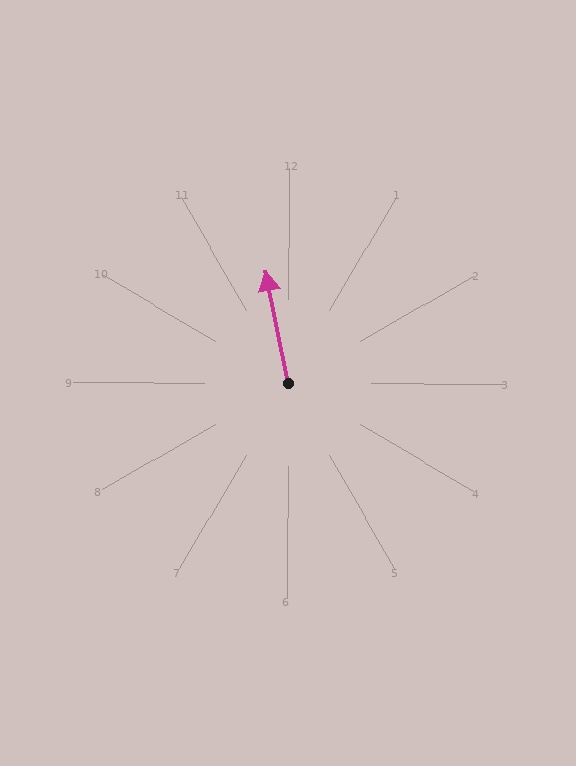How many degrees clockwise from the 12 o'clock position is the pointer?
Approximately 349 degrees.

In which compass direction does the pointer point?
North.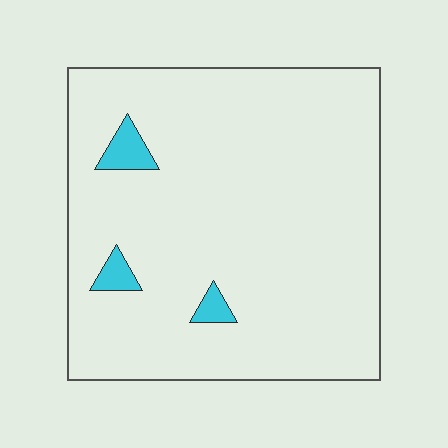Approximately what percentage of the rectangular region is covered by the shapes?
Approximately 5%.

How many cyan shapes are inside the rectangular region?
3.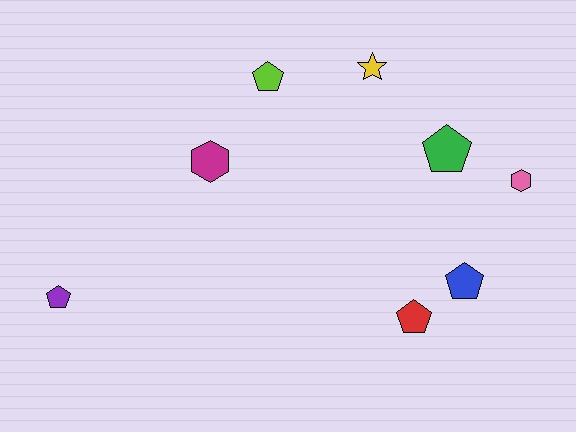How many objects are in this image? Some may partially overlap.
There are 8 objects.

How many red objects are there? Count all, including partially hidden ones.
There is 1 red object.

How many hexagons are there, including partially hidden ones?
There are 2 hexagons.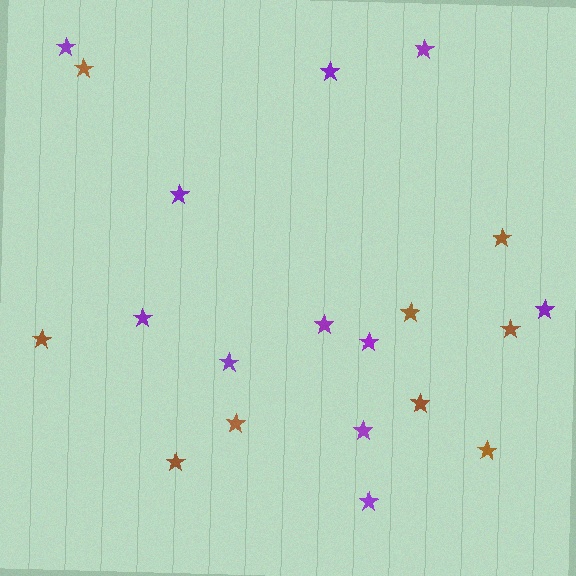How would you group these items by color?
There are 2 groups: one group of purple stars (11) and one group of brown stars (9).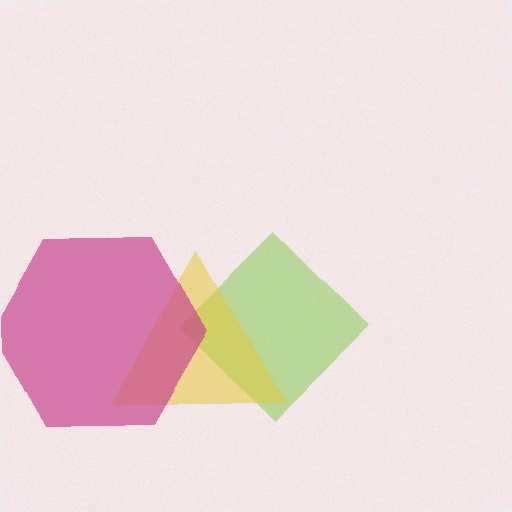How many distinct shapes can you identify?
There are 3 distinct shapes: a lime diamond, a yellow triangle, a magenta hexagon.